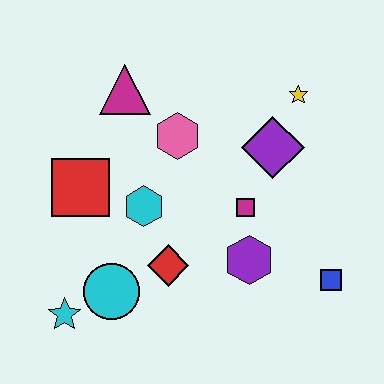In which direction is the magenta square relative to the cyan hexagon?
The magenta square is to the right of the cyan hexagon.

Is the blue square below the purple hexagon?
Yes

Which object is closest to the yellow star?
The purple diamond is closest to the yellow star.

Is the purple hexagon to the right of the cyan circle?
Yes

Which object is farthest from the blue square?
The magenta triangle is farthest from the blue square.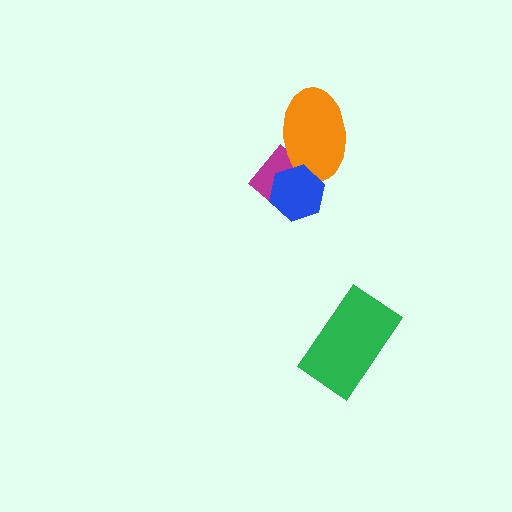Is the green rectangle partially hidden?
No, no other shape covers it.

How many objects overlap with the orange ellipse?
2 objects overlap with the orange ellipse.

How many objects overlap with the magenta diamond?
2 objects overlap with the magenta diamond.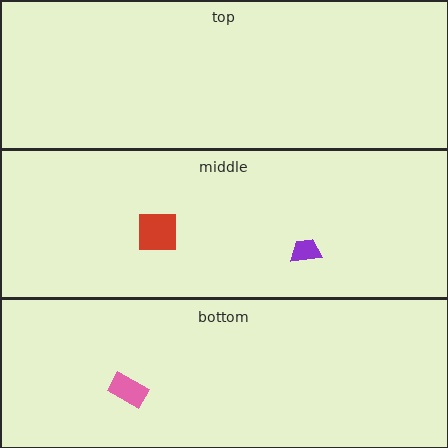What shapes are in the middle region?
The red square, the purple trapezoid.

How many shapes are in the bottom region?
1.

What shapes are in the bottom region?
The pink rectangle.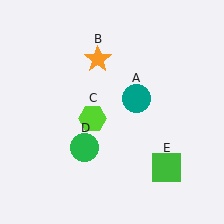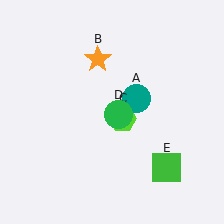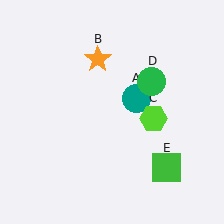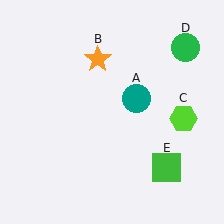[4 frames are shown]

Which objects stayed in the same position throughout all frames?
Teal circle (object A) and orange star (object B) and green square (object E) remained stationary.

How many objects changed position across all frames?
2 objects changed position: lime hexagon (object C), green circle (object D).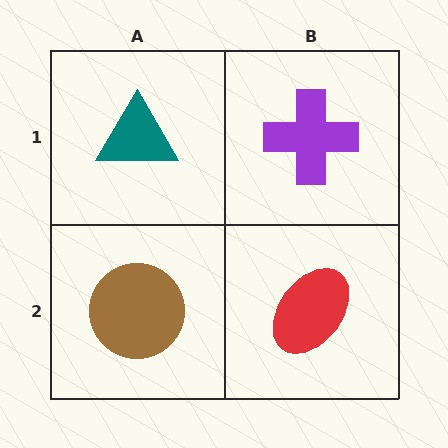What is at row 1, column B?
A purple cross.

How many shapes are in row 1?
2 shapes.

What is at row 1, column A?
A teal triangle.